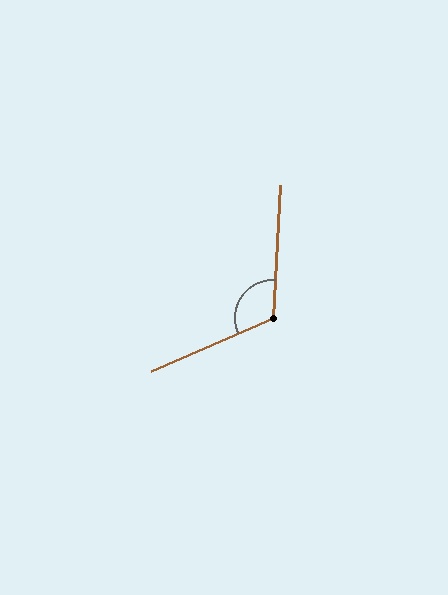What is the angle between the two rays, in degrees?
Approximately 117 degrees.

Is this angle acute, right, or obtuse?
It is obtuse.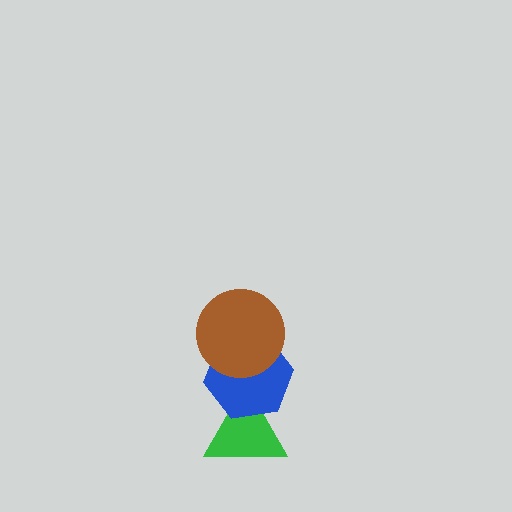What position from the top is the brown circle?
The brown circle is 1st from the top.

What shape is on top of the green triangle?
The blue hexagon is on top of the green triangle.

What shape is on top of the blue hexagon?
The brown circle is on top of the blue hexagon.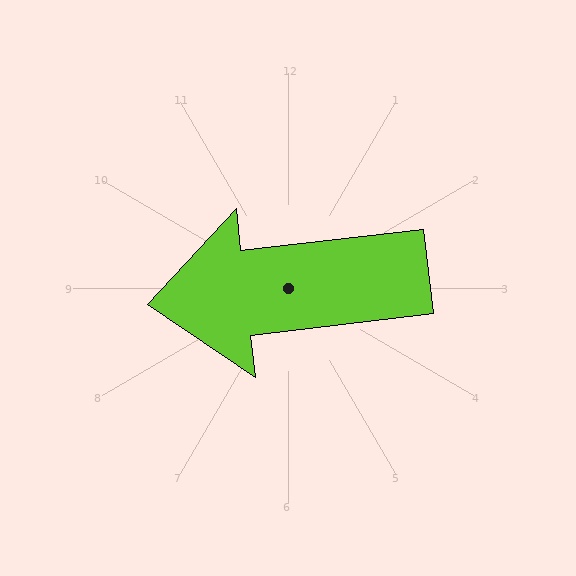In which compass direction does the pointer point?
West.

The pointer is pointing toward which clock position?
Roughly 9 o'clock.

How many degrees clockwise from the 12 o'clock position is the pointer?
Approximately 263 degrees.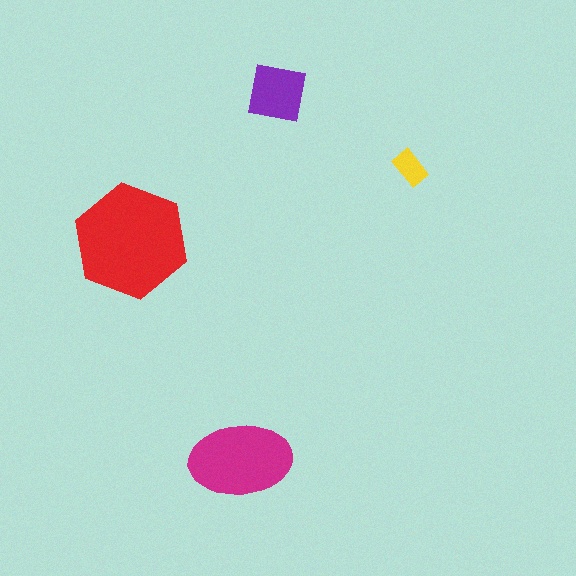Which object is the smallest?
The yellow rectangle.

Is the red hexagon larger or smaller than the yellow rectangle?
Larger.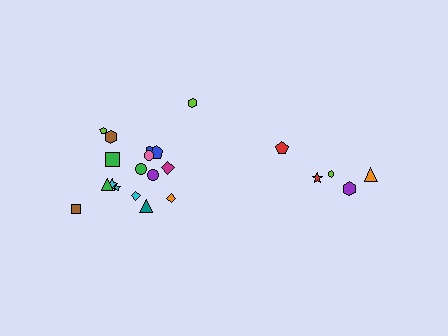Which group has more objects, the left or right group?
The left group.